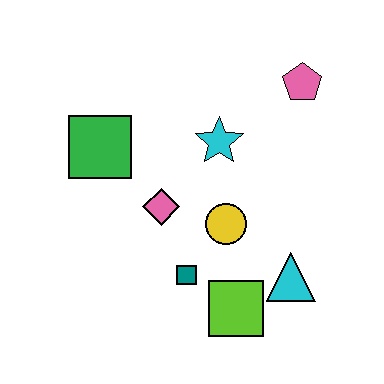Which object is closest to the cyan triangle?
The lime square is closest to the cyan triangle.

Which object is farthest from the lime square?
The pink pentagon is farthest from the lime square.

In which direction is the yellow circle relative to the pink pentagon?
The yellow circle is below the pink pentagon.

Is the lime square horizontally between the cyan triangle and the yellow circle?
Yes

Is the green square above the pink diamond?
Yes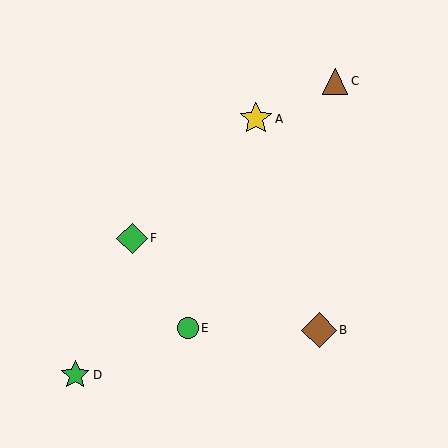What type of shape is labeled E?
Shape E is a green circle.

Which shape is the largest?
The brown diamond (labeled B) is the largest.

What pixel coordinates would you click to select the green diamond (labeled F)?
Click at (132, 238) to select the green diamond F.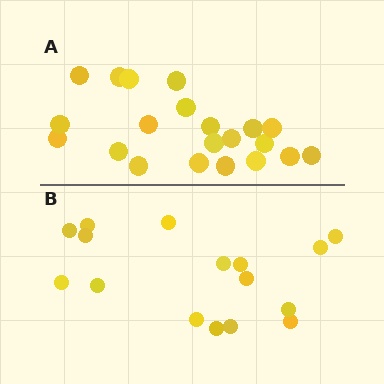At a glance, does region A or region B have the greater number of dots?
Region A (the top region) has more dots.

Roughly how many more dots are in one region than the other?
Region A has about 5 more dots than region B.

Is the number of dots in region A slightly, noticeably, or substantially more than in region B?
Region A has noticeably more, but not dramatically so. The ratio is roughly 1.3 to 1.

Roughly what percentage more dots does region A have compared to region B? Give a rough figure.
About 30% more.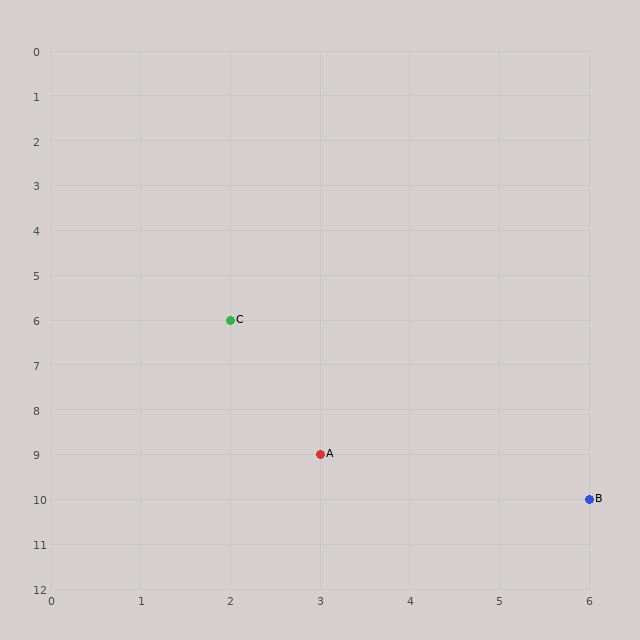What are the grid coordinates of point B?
Point B is at grid coordinates (6, 10).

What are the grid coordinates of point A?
Point A is at grid coordinates (3, 9).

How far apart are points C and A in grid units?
Points C and A are 1 column and 3 rows apart (about 3.2 grid units diagonally).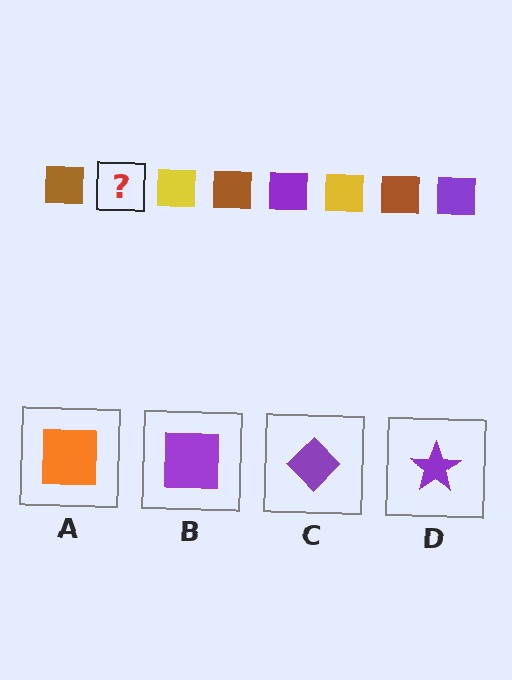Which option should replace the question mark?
Option B.